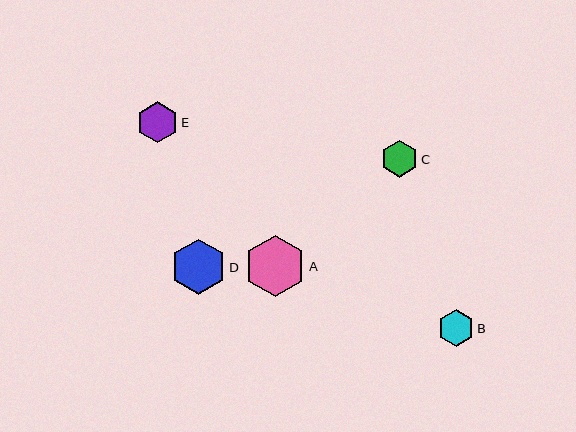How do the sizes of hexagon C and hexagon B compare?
Hexagon C and hexagon B are approximately the same size.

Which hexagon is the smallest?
Hexagon B is the smallest with a size of approximately 37 pixels.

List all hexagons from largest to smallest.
From largest to smallest: A, D, E, C, B.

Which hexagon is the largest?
Hexagon A is the largest with a size of approximately 61 pixels.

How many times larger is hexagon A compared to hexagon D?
Hexagon A is approximately 1.1 times the size of hexagon D.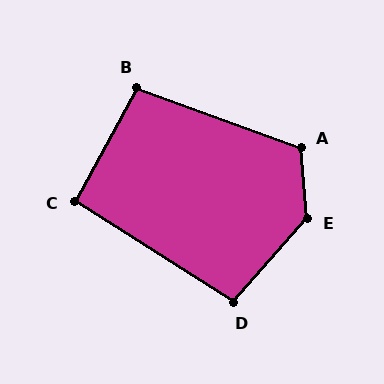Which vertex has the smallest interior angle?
C, at approximately 94 degrees.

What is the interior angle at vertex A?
Approximately 114 degrees (obtuse).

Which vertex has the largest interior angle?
E, at approximately 134 degrees.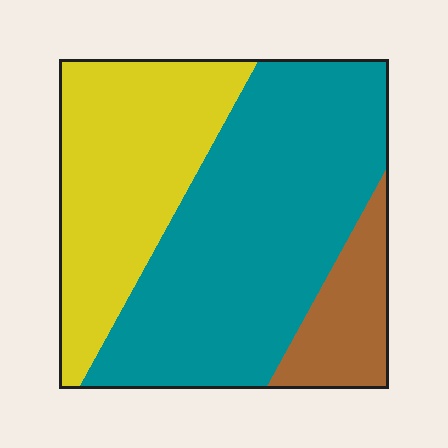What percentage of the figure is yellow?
Yellow takes up about one third (1/3) of the figure.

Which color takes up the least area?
Brown, at roughly 15%.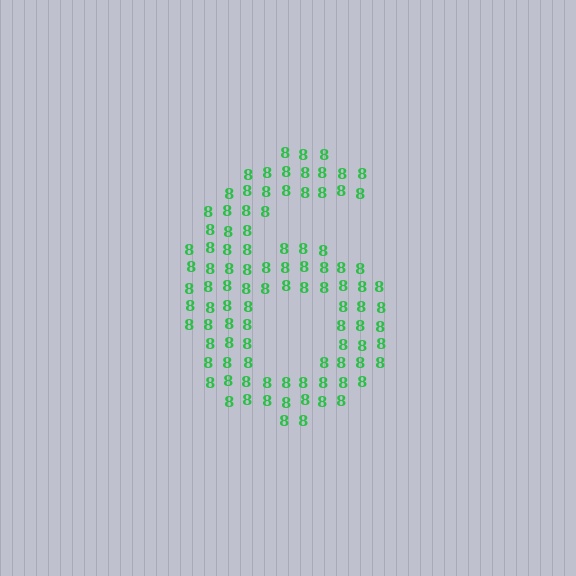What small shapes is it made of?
It is made of small digit 8's.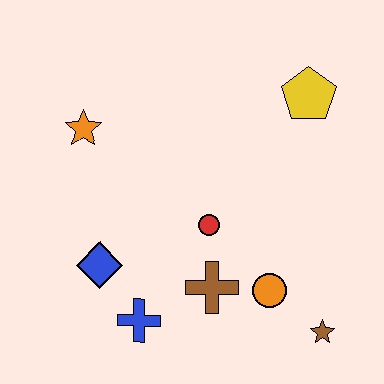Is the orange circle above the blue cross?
Yes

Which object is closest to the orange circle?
The brown cross is closest to the orange circle.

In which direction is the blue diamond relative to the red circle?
The blue diamond is to the left of the red circle.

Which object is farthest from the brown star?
The orange star is farthest from the brown star.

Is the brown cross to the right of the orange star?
Yes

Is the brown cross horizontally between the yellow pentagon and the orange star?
Yes